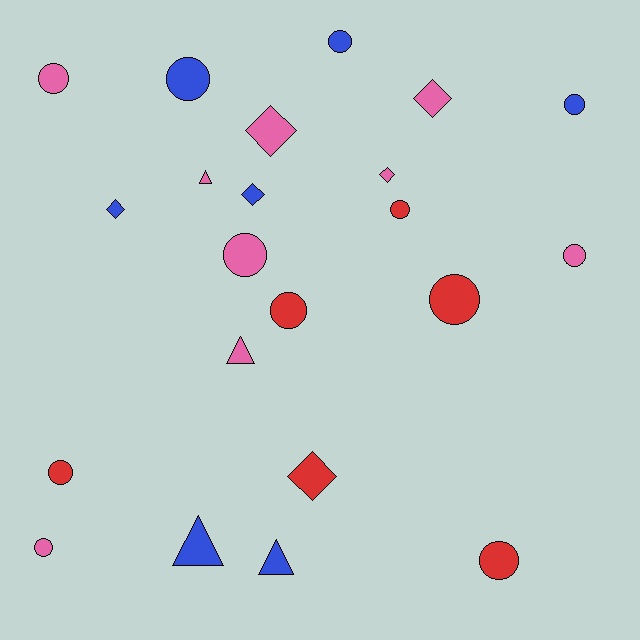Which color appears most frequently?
Pink, with 9 objects.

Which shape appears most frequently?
Circle, with 12 objects.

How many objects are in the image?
There are 22 objects.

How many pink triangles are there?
There are 2 pink triangles.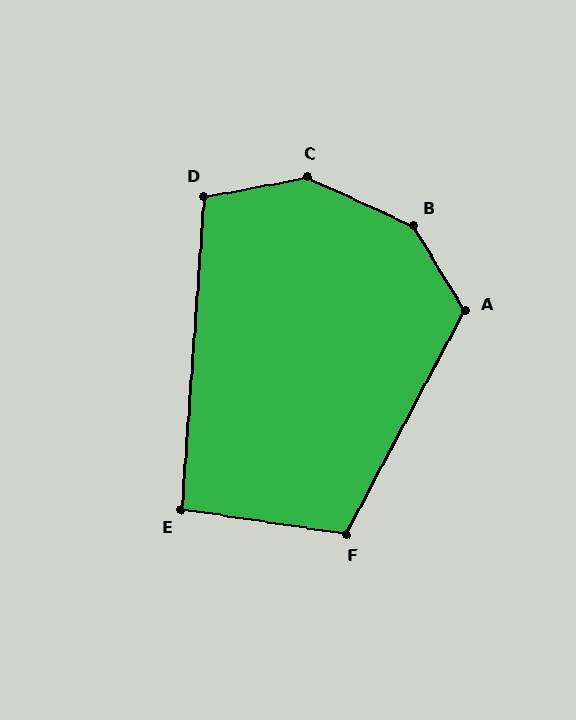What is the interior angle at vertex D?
Approximately 105 degrees (obtuse).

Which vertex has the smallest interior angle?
E, at approximately 94 degrees.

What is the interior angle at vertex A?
Approximately 121 degrees (obtuse).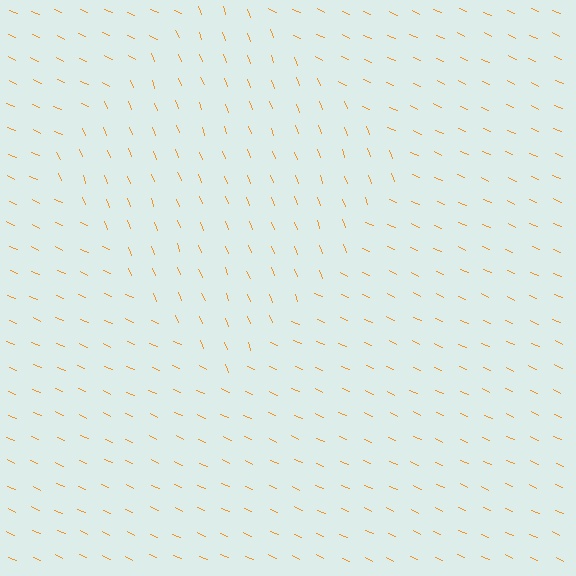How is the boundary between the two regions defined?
The boundary is defined purely by a change in line orientation (approximately 45 degrees difference). All lines are the same color and thickness.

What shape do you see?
I see a diamond.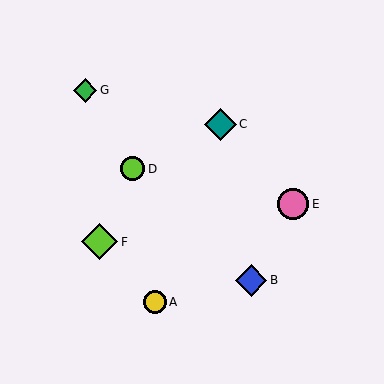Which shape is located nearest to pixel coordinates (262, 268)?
The blue diamond (labeled B) at (251, 280) is nearest to that location.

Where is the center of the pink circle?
The center of the pink circle is at (293, 204).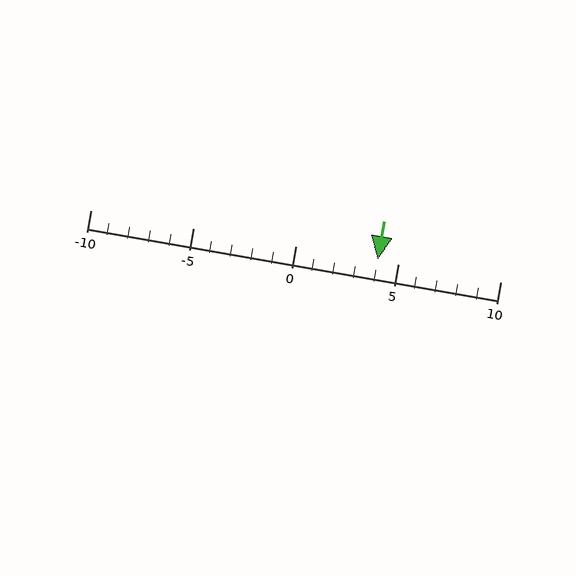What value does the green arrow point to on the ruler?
The green arrow points to approximately 4.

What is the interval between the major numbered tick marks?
The major tick marks are spaced 5 units apart.